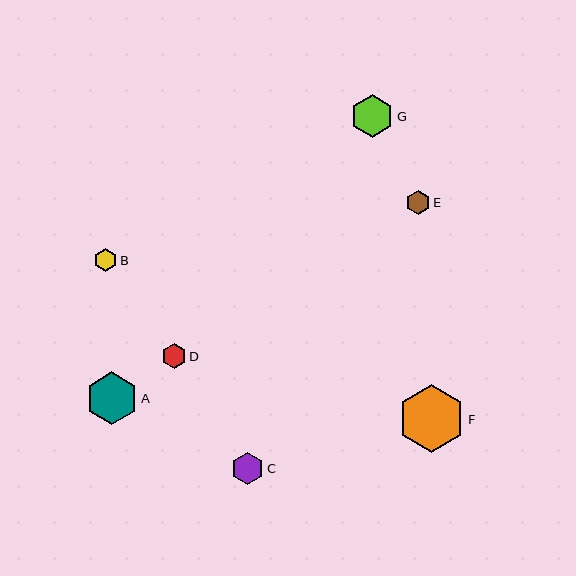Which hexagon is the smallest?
Hexagon B is the smallest with a size of approximately 23 pixels.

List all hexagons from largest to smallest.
From largest to smallest: F, A, G, C, E, D, B.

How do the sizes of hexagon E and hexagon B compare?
Hexagon E and hexagon B are approximately the same size.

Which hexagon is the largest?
Hexagon F is the largest with a size of approximately 68 pixels.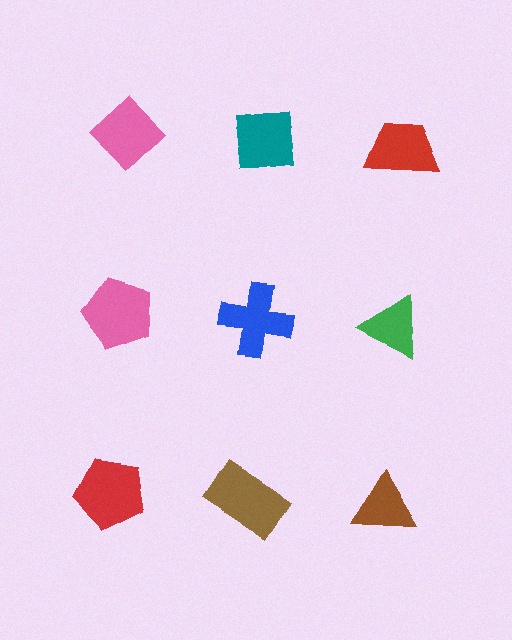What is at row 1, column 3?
A red trapezoid.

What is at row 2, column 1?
A pink pentagon.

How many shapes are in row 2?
3 shapes.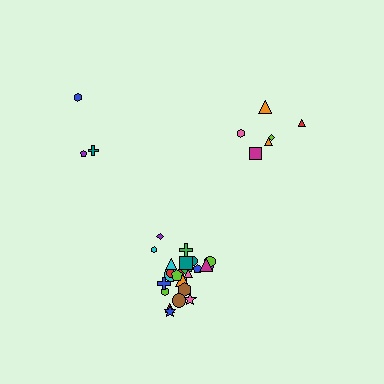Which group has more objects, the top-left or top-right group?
The top-right group.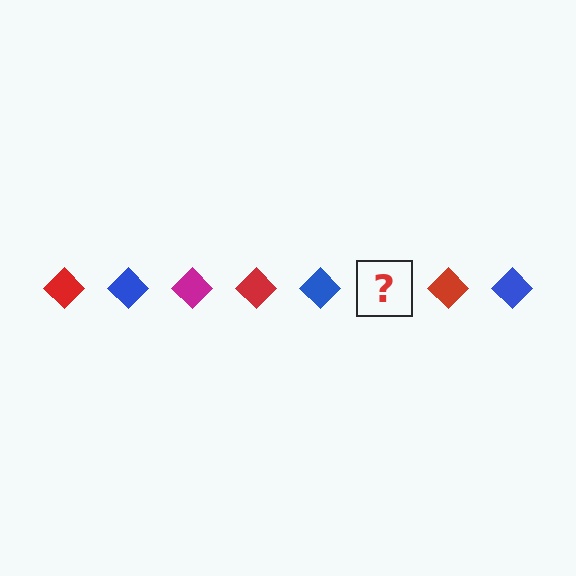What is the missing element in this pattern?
The missing element is a magenta diamond.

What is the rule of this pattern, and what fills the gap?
The rule is that the pattern cycles through red, blue, magenta diamonds. The gap should be filled with a magenta diamond.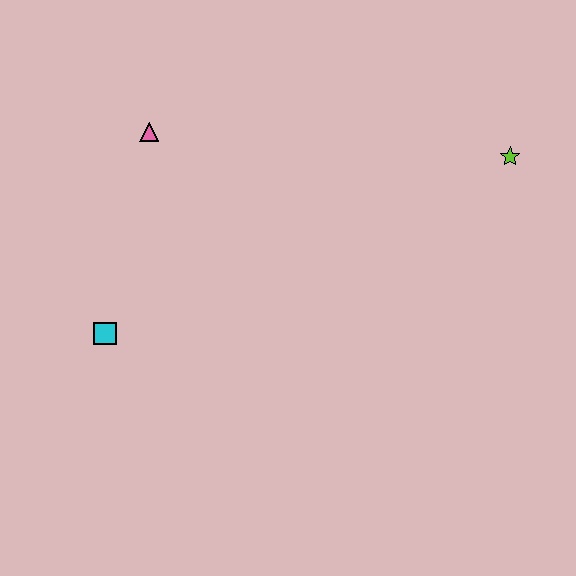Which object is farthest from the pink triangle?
The lime star is farthest from the pink triangle.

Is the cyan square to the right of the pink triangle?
No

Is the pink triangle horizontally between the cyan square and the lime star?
Yes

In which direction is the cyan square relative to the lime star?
The cyan square is to the left of the lime star.